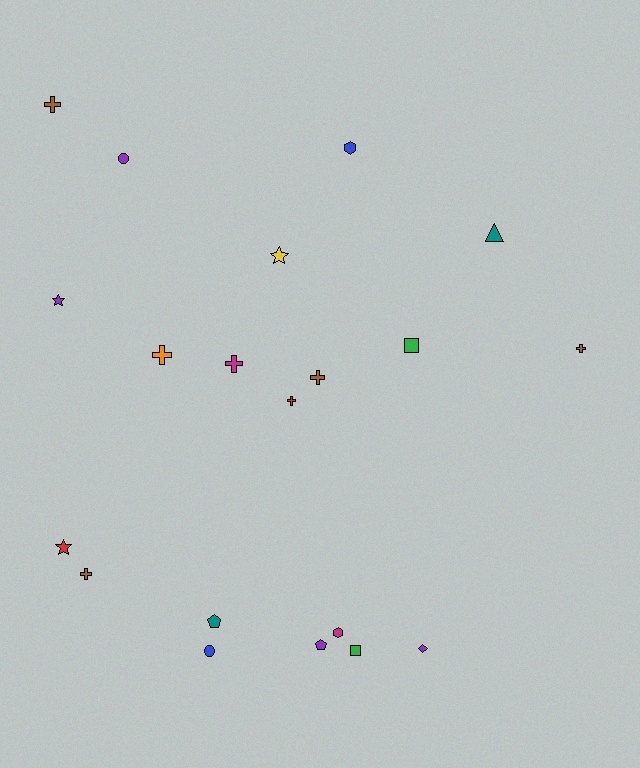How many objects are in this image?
There are 20 objects.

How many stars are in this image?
There are 3 stars.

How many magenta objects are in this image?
There are 2 magenta objects.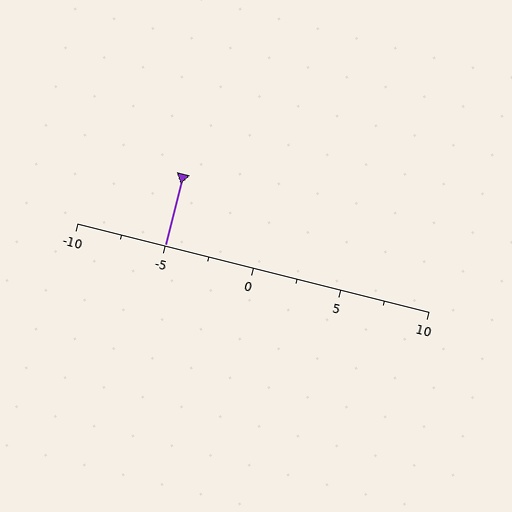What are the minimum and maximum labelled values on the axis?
The axis runs from -10 to 10.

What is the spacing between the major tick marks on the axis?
The major ticks are spaced 5 apart.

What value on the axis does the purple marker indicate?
The marker indicates approximately -5.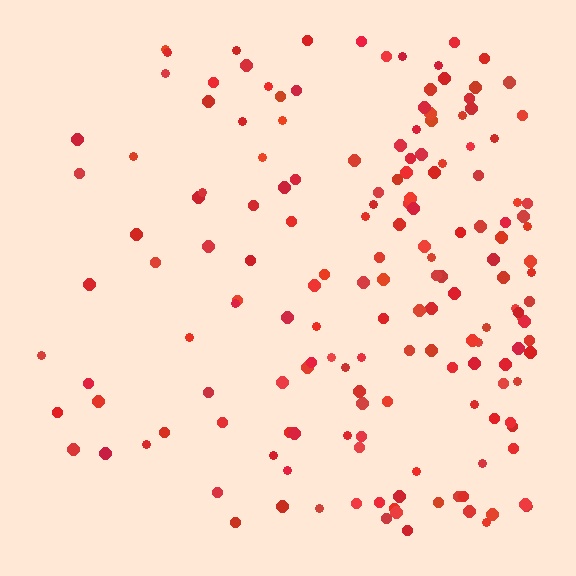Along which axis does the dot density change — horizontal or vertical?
Horizontal.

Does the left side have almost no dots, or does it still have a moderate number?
Still a moderate number, just noticeably fewer than the right.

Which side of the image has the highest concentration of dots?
The right.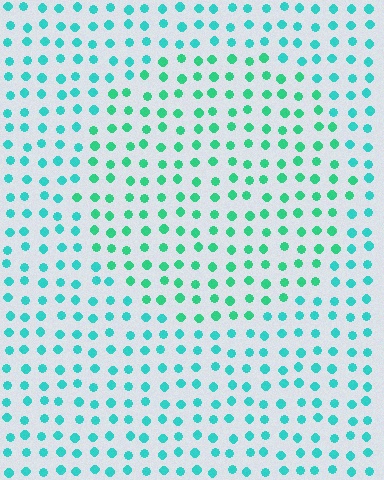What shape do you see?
I see a circle.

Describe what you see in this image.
The image is filled with small cyan elements in a uniform arrangement. A circle-shaped region is visible where the elements are tinted to a slightly different hue, forming a subtle color boundary.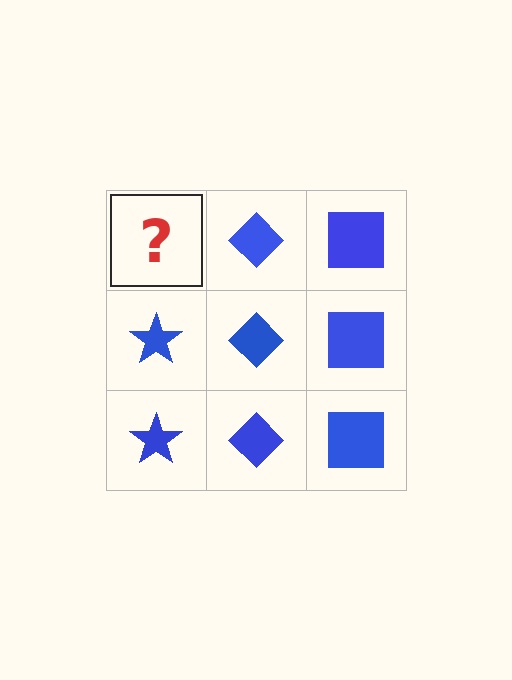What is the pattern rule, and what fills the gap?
The rule is that each column has a consistent shape. The gap should be filled with a blue star.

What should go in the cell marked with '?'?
The missing cell should contain a blue star.